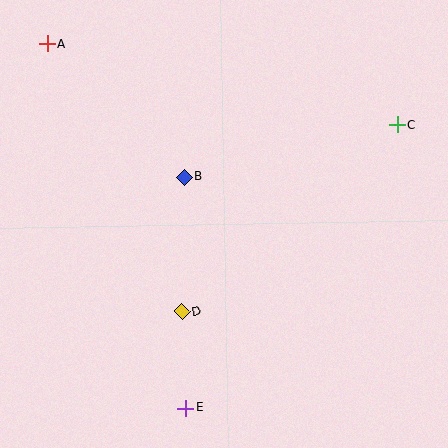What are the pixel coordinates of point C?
Point C is at (398, 125).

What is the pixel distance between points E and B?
The distance between E and B is 231 pixels.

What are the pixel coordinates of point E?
Point E is at (186, 408).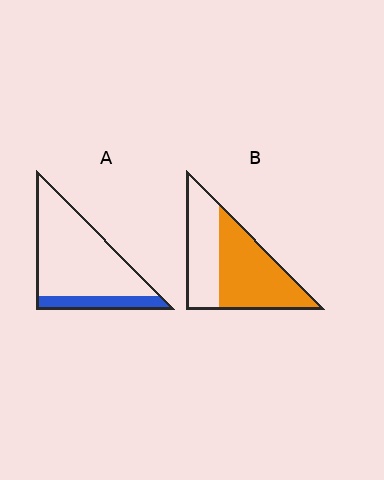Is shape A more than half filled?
No.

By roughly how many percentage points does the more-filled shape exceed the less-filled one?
By roughly 40 percentage points (B over A).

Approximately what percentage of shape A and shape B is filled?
A is approximately 20% and B is approximately 60%.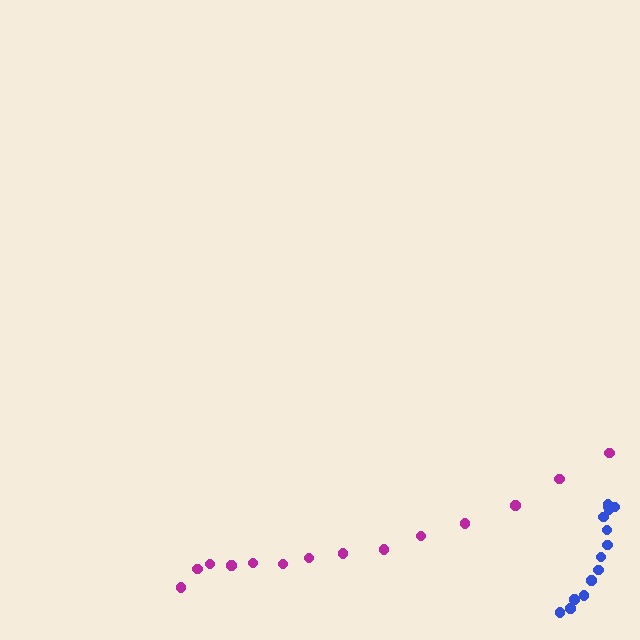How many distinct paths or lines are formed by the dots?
There are 2 distinct paths.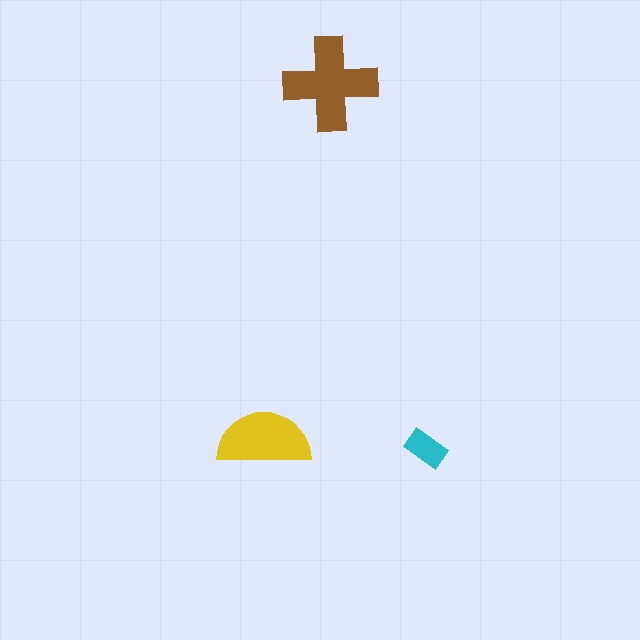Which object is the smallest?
The cyan rectangle.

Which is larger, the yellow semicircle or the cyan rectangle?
The yellow semicircle.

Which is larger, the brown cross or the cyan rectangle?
The brown cross.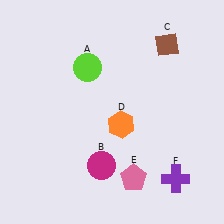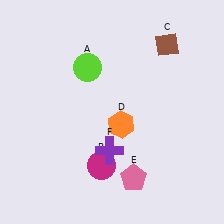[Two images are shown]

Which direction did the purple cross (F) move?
The purple cross (F) moved left.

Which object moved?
The purple cross (F) moved left.